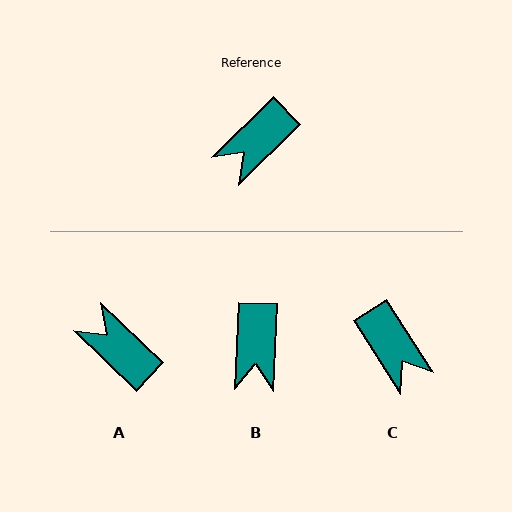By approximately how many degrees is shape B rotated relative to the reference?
Approximately 43 degrees counter-clockwise.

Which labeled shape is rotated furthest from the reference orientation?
A, about 88 degrees away.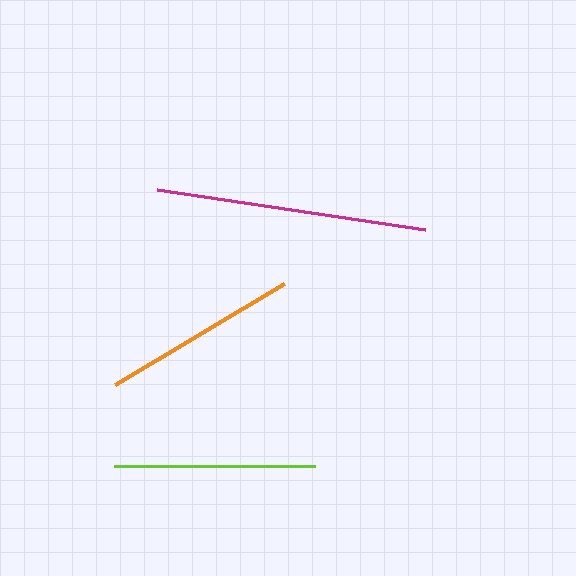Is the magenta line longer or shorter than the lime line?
The magenta line is longer than the lime line.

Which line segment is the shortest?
The orange line is the shortest at approximately 197 pixels.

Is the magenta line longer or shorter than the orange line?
The magenta line is longer than the orange line.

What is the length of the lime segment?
The lime segment is approximately 200 pixels long.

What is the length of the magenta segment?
The magenta segment is approximately 270 pixels long.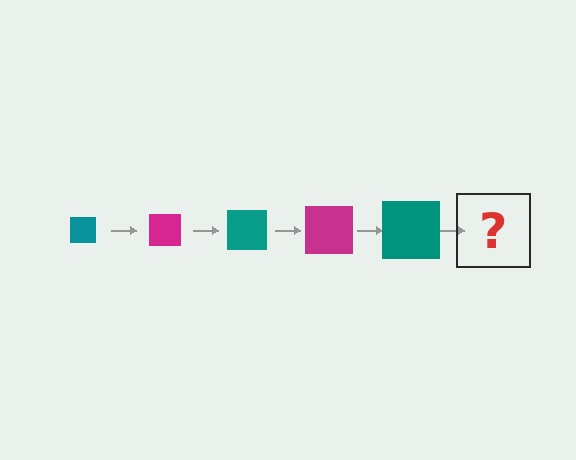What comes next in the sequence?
The next element should be a magenta square, larger than the previous one.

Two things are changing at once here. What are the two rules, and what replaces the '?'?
The two rules are that the square grows larger each step and the color cycles through teal and magenta. The '?' should be a magenta square, larger than the previous one.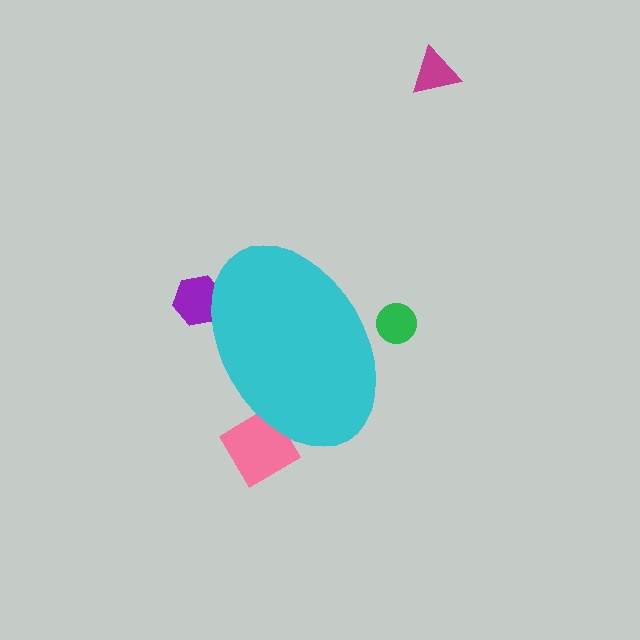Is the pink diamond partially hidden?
Yes, the pink diamond is partially hidden behind the cyan ellipse.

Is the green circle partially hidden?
Yes, the green circle is partially hidden behind the cyan ellipse.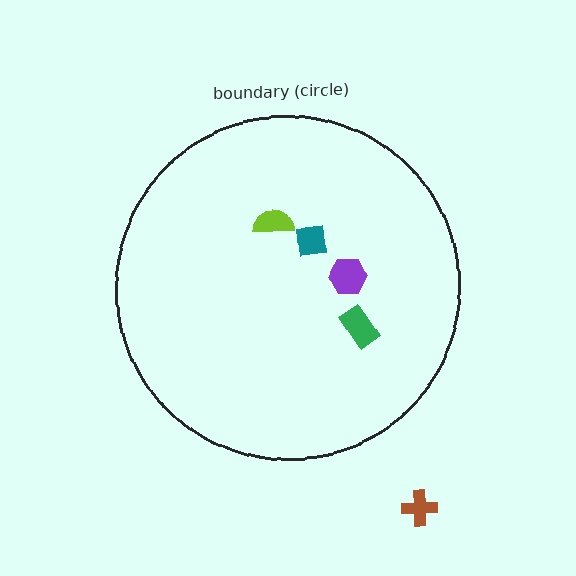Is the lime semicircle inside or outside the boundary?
Inside.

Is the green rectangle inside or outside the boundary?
Inside.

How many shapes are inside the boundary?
4 inside, 1 outside.